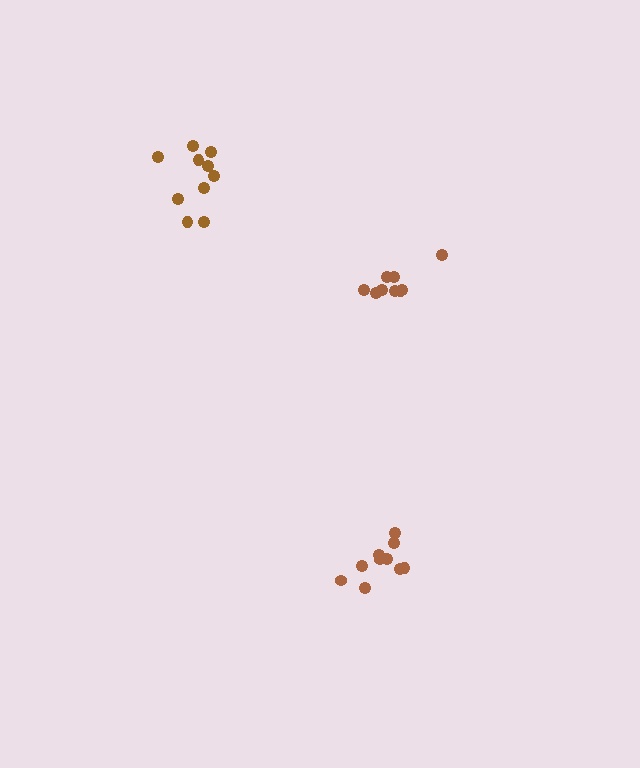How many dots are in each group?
Group 1: 9 dots, Group 2: 10 dots, Group 3: 10 dots (29 total).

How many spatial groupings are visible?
There are 3 spatial groupings.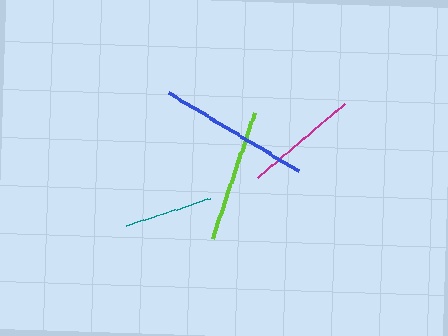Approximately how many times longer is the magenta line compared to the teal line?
The magenta line is approximately 1.3 times the length of the teal line.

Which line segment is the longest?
The blue line is the longest at approximately 151 pixels.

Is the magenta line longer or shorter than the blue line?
The blue line is longer than the magenta line.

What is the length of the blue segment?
The blue segment is approximately 151 pixels long.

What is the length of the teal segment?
The teal segment is approximately 88 pixels long.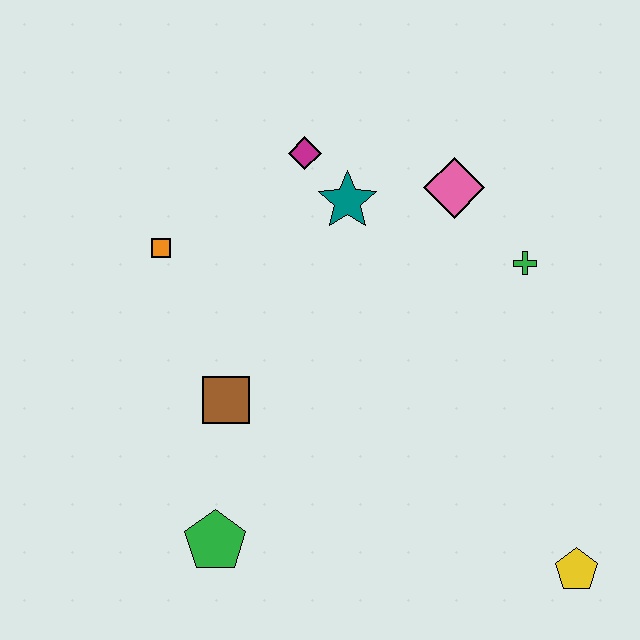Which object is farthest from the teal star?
The yellow pentagon is farthest from the teal star.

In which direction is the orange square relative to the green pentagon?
The orange square is above the green pentagon.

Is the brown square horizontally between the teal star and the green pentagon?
Yes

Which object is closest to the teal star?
The magenta diamond is closest to the teal star.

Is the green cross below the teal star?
Yes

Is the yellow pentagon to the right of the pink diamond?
Yes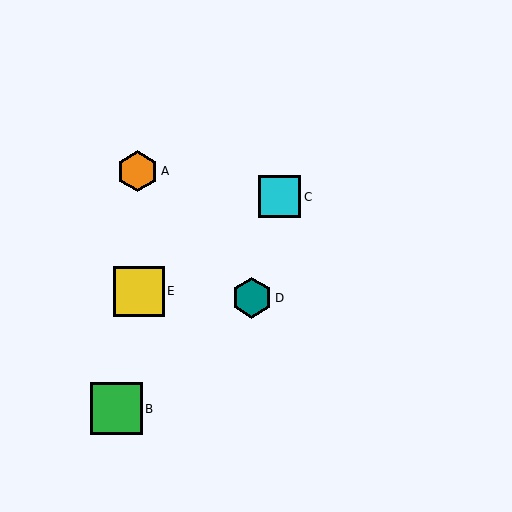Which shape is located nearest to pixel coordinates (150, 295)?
The yellow square (labeled E) at (139, 291) is nearest to that location.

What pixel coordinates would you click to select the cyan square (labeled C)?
Click at (280, 197) to select the cyan square C.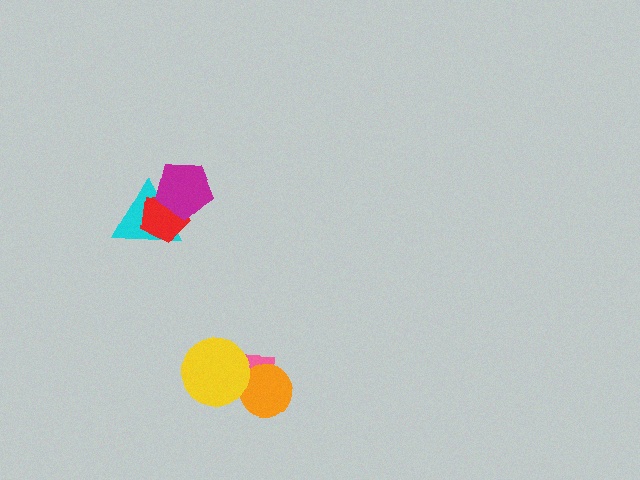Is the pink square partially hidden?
Yes, it is partially covered by another shape.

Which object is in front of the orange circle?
The yellow circle is in front of the orange circle.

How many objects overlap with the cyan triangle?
2 objects overlap with the cyan triangle.